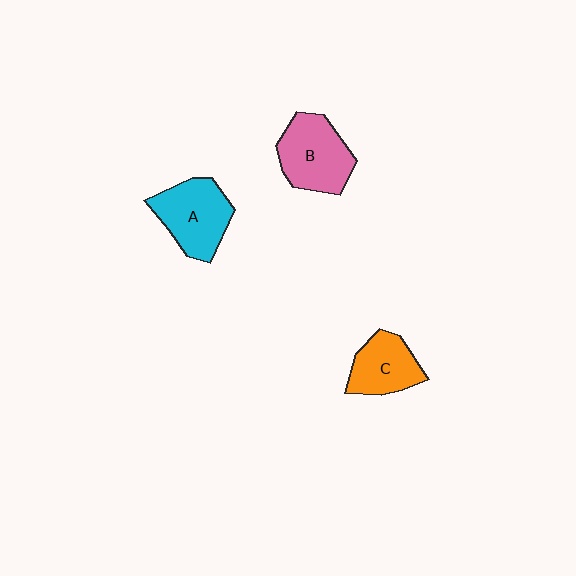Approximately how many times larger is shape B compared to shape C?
Approximately 1.3 times.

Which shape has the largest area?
Shape B (pink).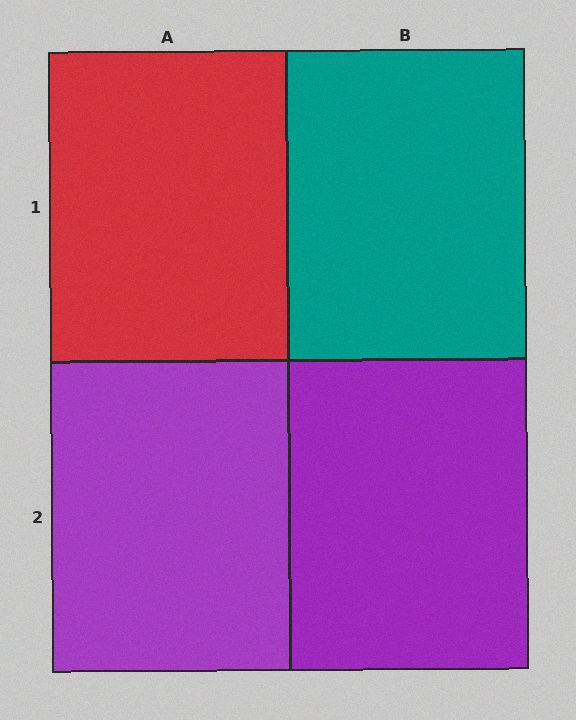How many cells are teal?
1 cell is teal.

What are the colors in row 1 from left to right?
Red, teal.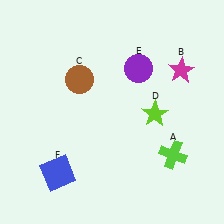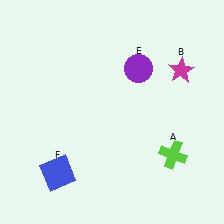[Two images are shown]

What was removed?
The brown circle (C), the lime star (D) were removed in Image 2.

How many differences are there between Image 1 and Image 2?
There are 2 differences between the two images.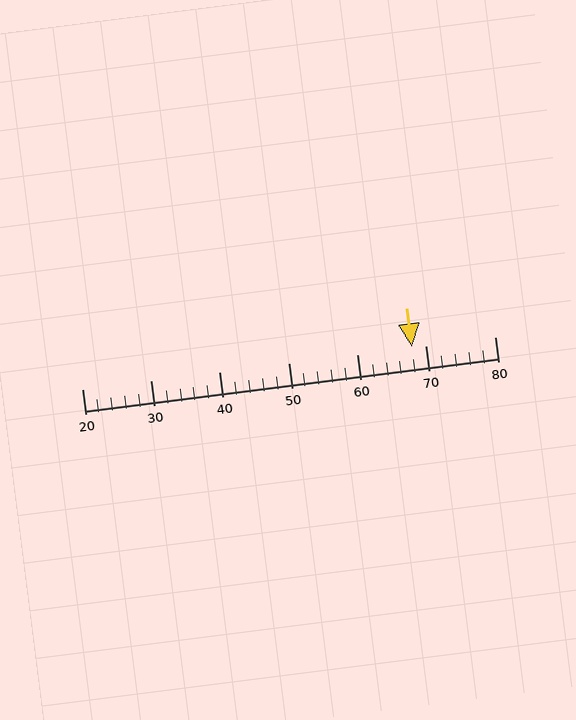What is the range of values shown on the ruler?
The ruler shows values from 20 to 80.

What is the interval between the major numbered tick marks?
The major tick marks are spaced 10 units apart.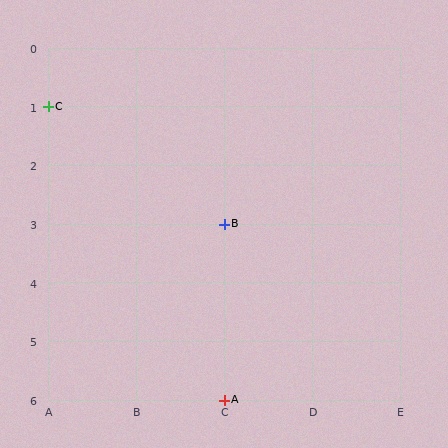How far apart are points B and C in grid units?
Points B and C are 2 columns and 2 rows apart (about 2.8 grid units diagonally).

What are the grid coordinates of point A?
Point A is at grid coordinates (C, 6).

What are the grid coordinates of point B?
Point B is at grid coordinates (C, 3).